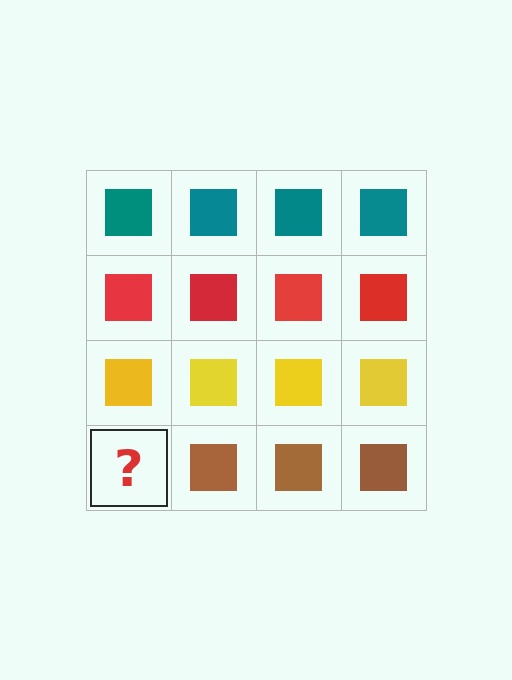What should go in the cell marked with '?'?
The missing cell should contain a brown square.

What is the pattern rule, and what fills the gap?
The rule is that each row has a consistent color. The gap should be filled with a brown square.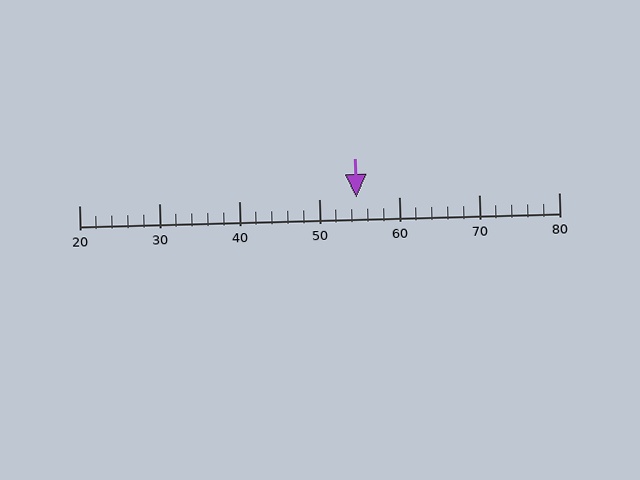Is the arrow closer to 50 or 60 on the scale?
The arrow is closer to 50.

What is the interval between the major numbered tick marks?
The major tick marks are spaced 10 units apart.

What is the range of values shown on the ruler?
The ruler shows values from 20 to 80.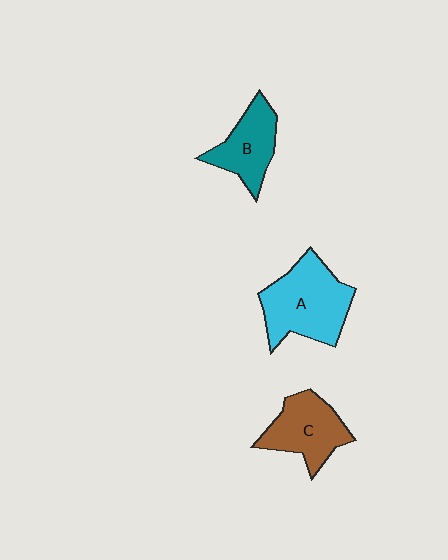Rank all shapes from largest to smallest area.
From largest to smallest: A (cyan), C (brown), B (teal).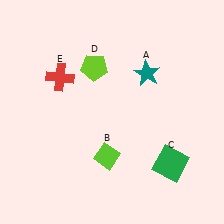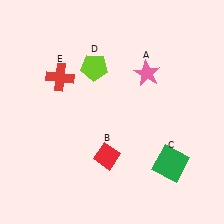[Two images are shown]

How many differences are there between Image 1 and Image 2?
There are 2 differences between the two images.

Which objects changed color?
A changed from teal to pink. B changed from lime to red.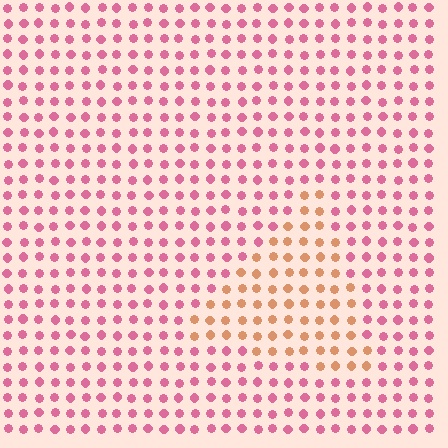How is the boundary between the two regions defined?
The boundary is defined purely by a slight shift in hue (about 47 degrees). Spacing, size, and orientation are identical on both sides.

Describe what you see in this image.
The image is filled with small pink elements in a uniform arrangement. A triangle-shaped region is visible where the elements are tinted to a slightly different hue, forming a subtle color boundary.